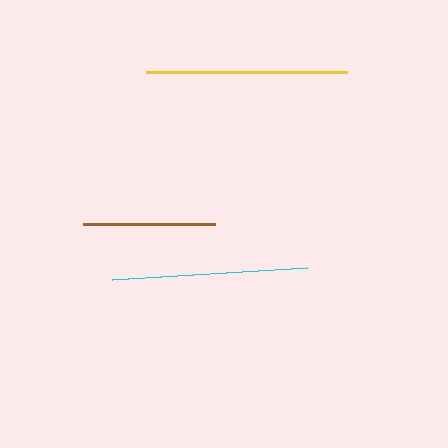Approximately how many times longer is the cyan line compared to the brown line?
The cyan line is approximately 1.5 times the length of the brown line.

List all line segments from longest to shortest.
From longest to shortest: yellow, cyan, brown.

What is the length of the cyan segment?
The cyan segment is approximately 196 pixels long.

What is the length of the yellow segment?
The yellow segment is approximately 200 pixels long.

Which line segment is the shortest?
The brown line is the shortest at approximately 132 pixels.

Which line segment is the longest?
The yellow line is the longest at approximately 200 pixels.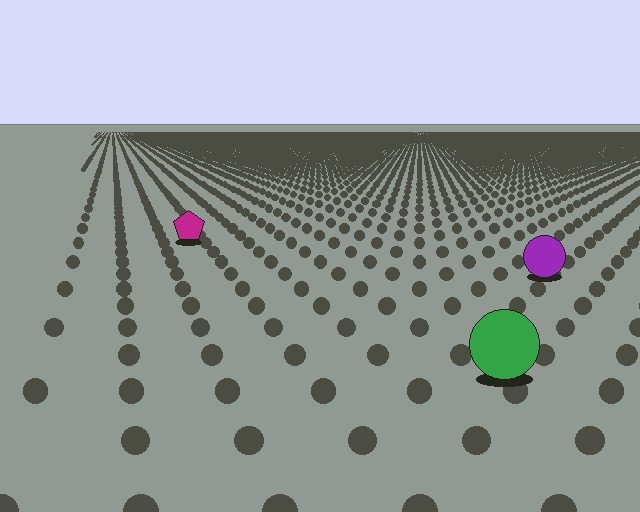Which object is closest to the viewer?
The green circle is closest. The texture marks near it are larger and more spread out.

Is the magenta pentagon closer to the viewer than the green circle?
No. The green circle is closer — you can tell from the texture gradient: the ground texture is coarser near it.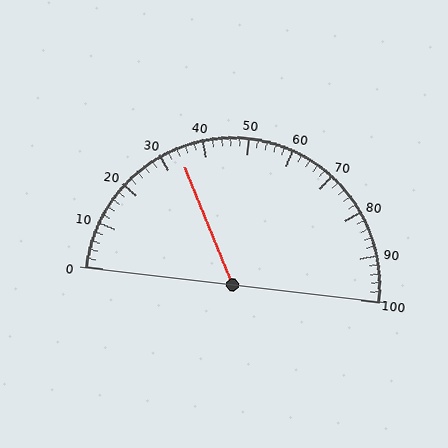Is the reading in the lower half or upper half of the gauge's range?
The reading is in the lower half of the range (0 to 100).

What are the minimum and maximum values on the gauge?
The gauge ranges from 0 to 100.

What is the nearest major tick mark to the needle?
The nearest major tick mark is 30.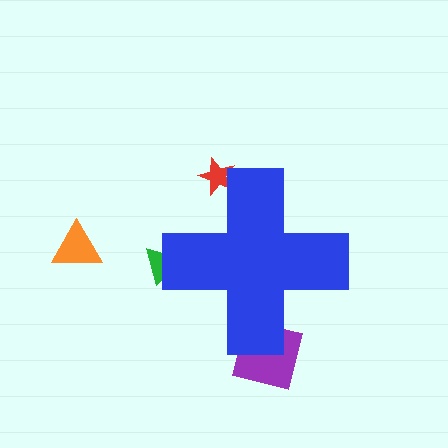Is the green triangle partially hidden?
Yes, the green triangle is partially hidden behind the blue cross.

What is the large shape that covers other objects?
A blue cross.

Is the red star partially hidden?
Yes, the red star is partially hidden behind the blue cross.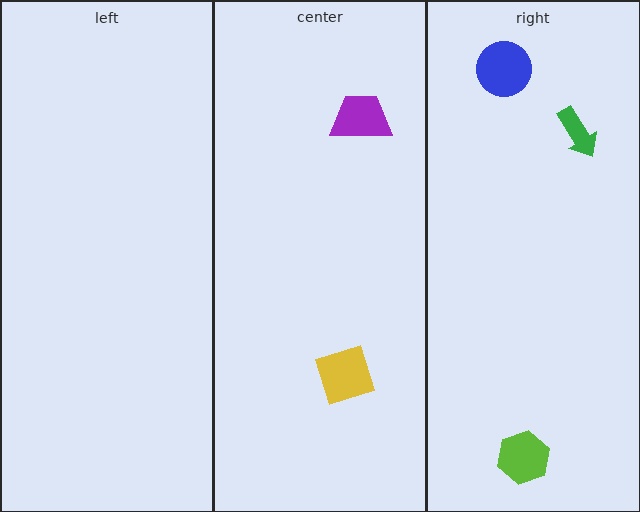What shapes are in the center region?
The yellow diamond, the purple trapezoid.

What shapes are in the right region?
The blue circle, the green arrow, the lime hexagon.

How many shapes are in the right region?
3.